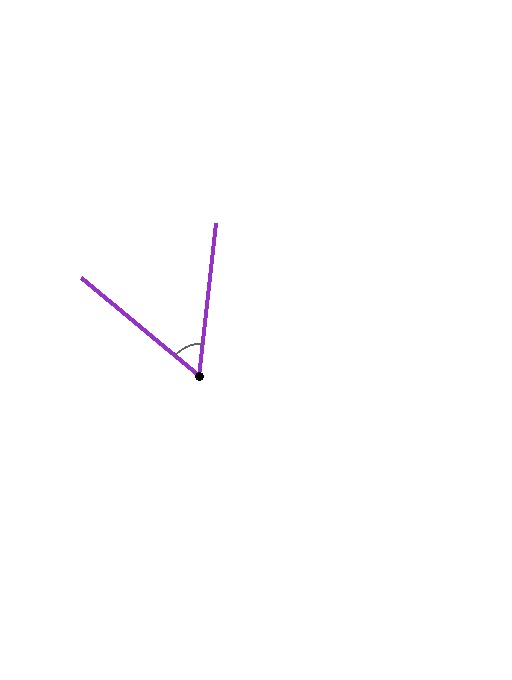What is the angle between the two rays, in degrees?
Approximately 57 degrees.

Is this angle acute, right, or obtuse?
It is acute.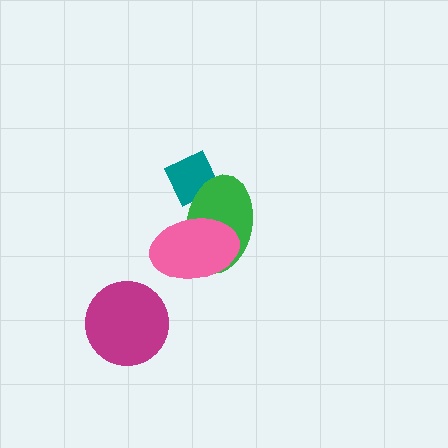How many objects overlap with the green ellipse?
2 objects overlap with the green ellipse.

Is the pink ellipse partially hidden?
No, no other shape covers it.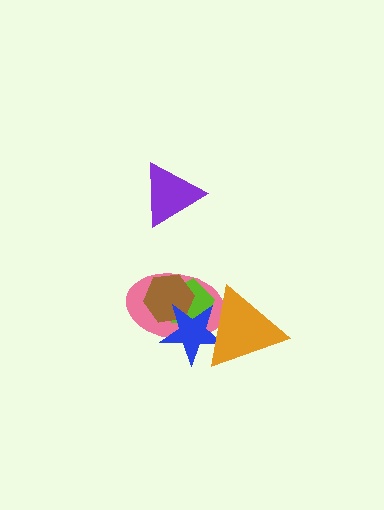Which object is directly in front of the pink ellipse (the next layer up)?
The lime pentagon is directly in front of the pink ellipse.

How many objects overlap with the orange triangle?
3 objects overlap with the orange triangle.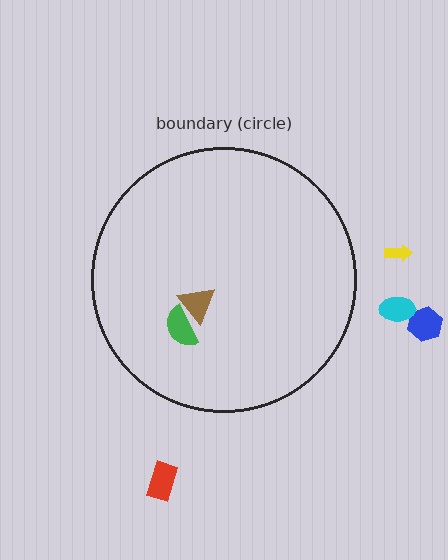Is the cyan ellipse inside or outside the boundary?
Outside.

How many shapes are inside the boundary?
2 inside, 4 outside.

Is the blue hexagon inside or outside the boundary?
Outside.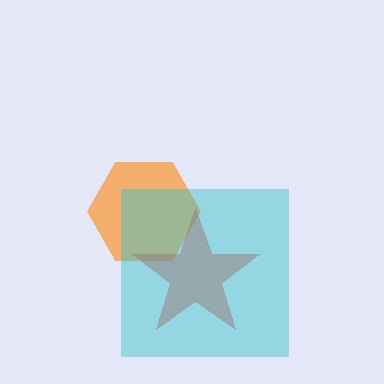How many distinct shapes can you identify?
There are 3 distinct shapes: an orange hexagon, a red star, a cyan square.